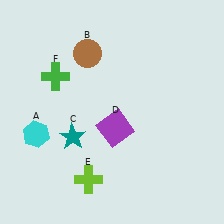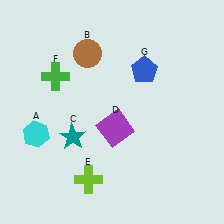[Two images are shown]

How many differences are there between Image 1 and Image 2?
There is 1 difference between the two images.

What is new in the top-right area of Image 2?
A blue pentagon (G) was added in the top-right area of Image 2.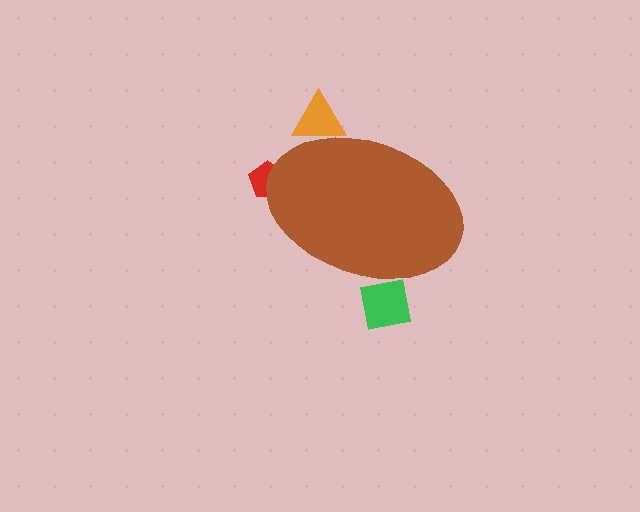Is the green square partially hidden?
Yes, the green square is partially hidden behind the brown ellipse.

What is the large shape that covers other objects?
A brown ellipse.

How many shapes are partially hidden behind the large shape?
3 shapes are partially hidden.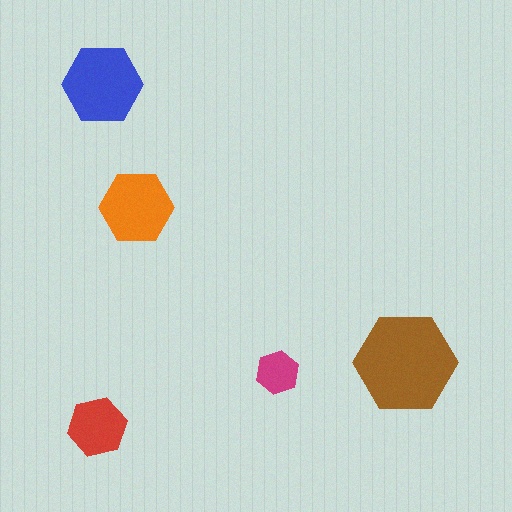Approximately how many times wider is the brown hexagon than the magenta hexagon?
About 2.5 times wider.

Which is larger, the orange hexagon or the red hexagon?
The orange one.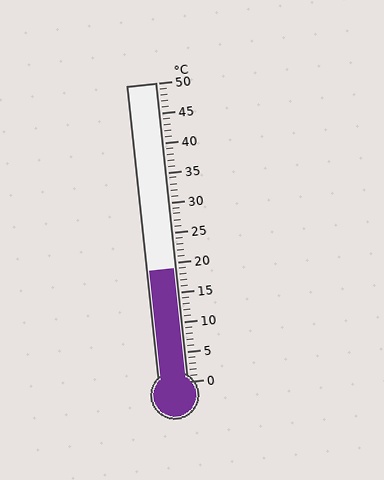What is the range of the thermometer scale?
The thermometer scale ranges from 0°C to 50°C.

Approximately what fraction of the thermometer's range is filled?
The thermometer is filled to approximately 40% of its range.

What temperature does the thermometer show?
The thermometer shows approximately 19°C.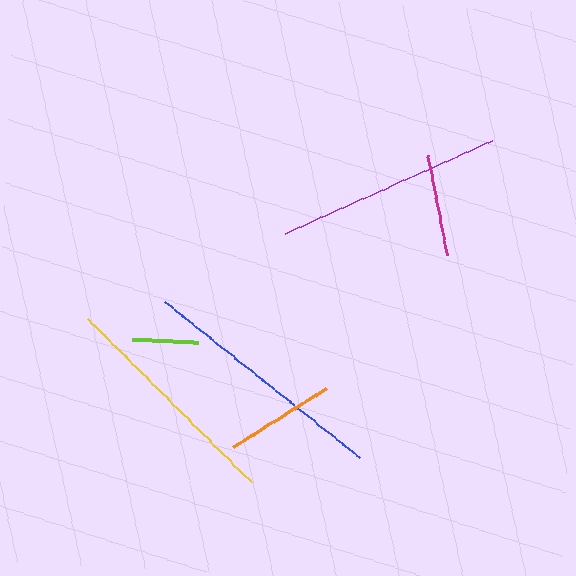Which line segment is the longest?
The blue line is the longest at approximately 250 pixels.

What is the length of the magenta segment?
The magenta segment is approximately 102 pixels long.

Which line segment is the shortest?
The lime line is the shortest at approximately 65 pixels.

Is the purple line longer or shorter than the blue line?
The blue line is longer than the purple line.